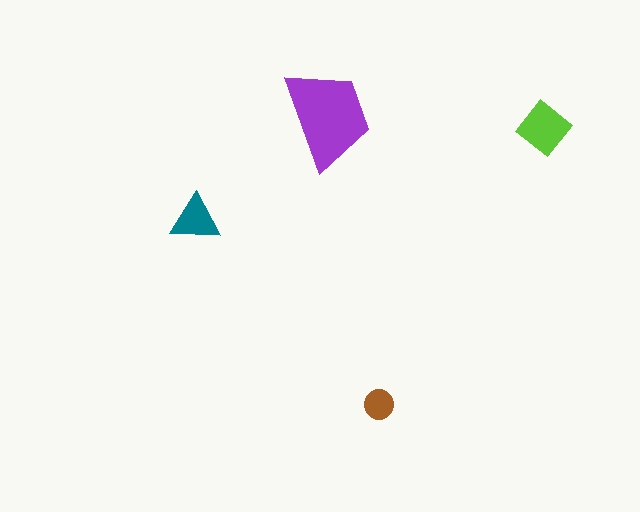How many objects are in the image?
There are 4 objects in the image.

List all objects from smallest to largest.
The brown circle, the teal triangle, the lime diamond, the purple trapezoid.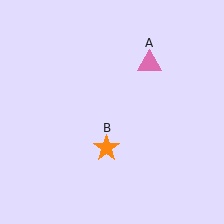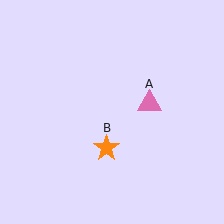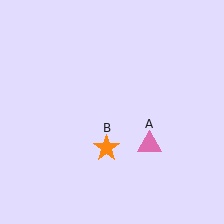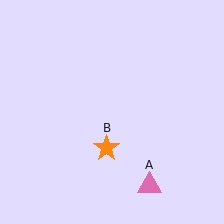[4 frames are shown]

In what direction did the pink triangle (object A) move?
The pink triangle (object A) moved down.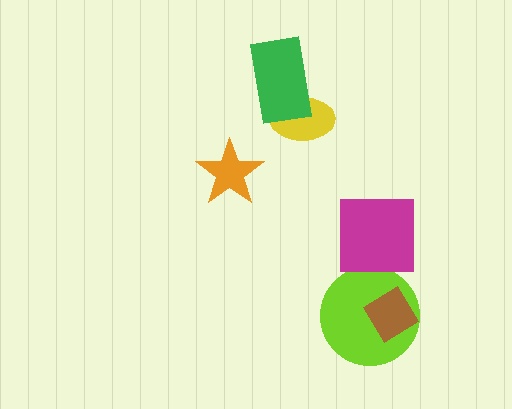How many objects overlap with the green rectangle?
1 object overlaps with the green rectangle.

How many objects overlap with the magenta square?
0 objects overlap with the magenta square.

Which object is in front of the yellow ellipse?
The green rectangle is in front of the yellow ellipse.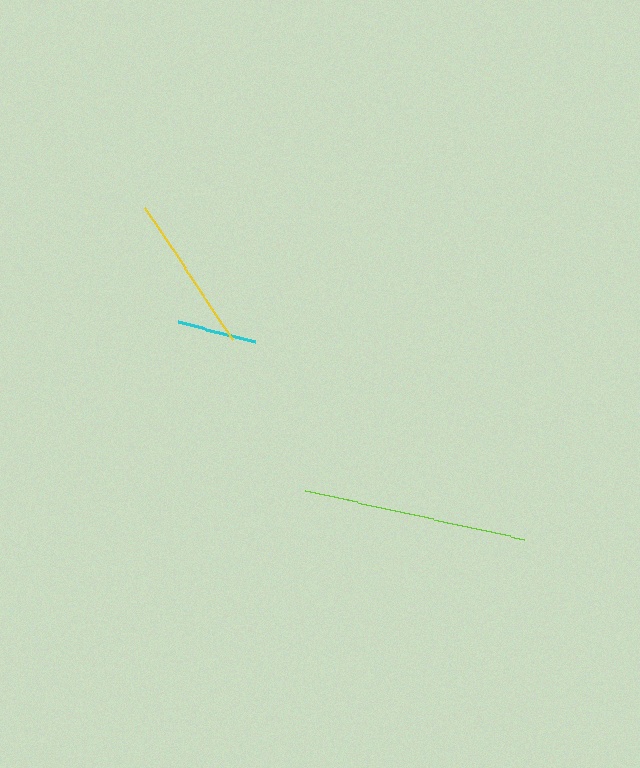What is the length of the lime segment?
The lime segment is approximately 225 pixels long.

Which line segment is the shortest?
The cyan line is the shortest at approximately 79 pixels.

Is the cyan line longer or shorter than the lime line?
The lime line is longer than the cyan line.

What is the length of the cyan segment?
The cyan segment is approximately 79 pixels long.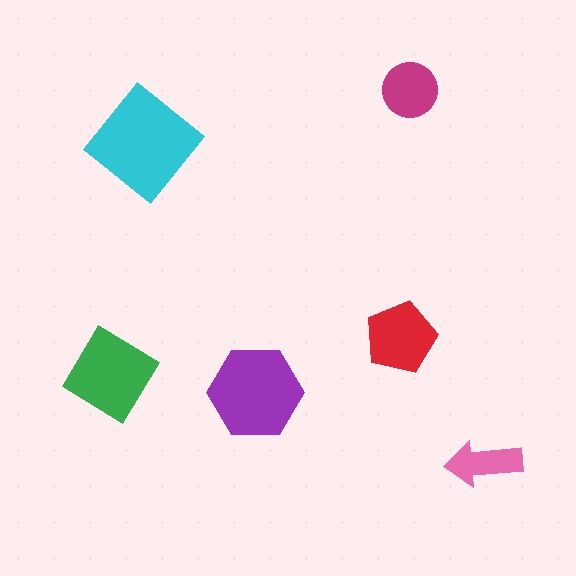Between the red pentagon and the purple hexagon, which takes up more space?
The purple hexagon.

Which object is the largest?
The cyan diamond.